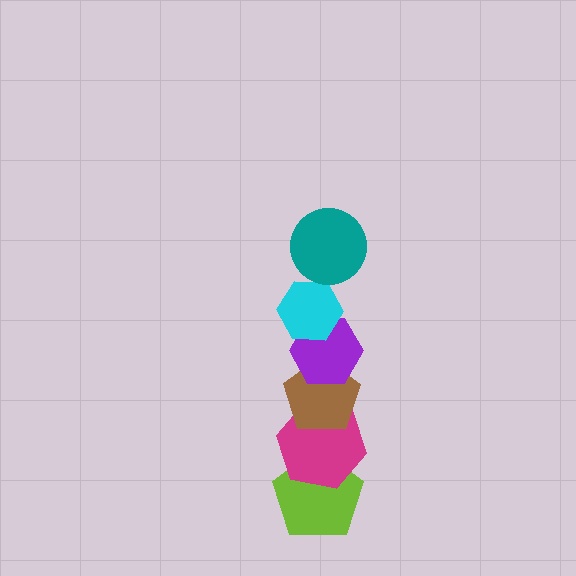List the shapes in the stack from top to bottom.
From top to bottom: the teal circle, the cyan hexagon, the purple hexagon, the brown pentagon, the magenta hexagon, the lime pentagon.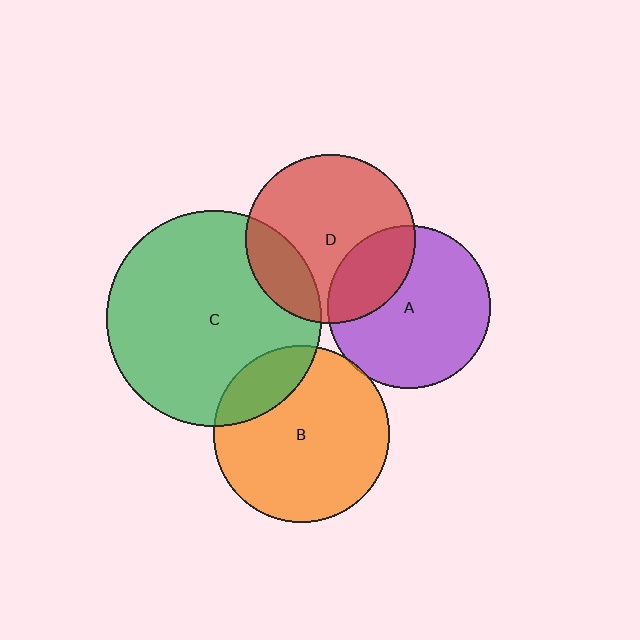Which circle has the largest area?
Circle C (green).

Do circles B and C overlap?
Yes.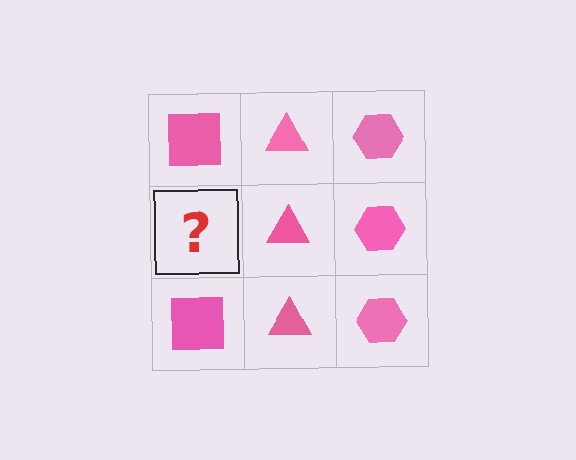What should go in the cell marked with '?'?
The missing cell should contain a pink square.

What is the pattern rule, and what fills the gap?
The rule is that each column has a consistent shape. The gap should be filled with a pink square.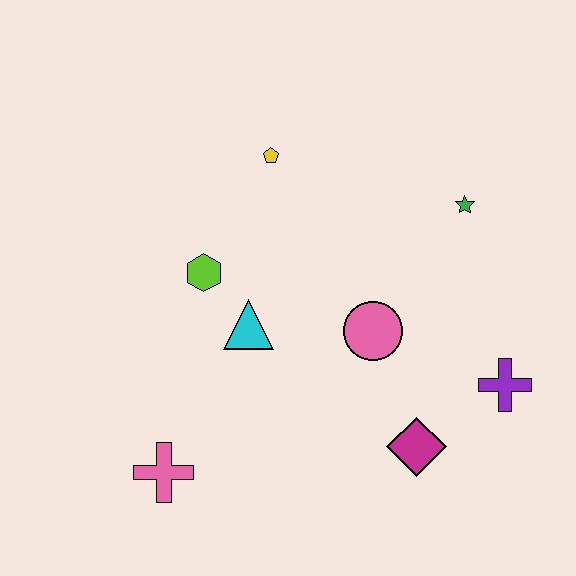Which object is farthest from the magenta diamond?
The yellow pentagon is farthest from the magenta diamond.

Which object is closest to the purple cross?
The magenta diamond is closest to the purple cross.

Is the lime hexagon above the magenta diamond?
Yes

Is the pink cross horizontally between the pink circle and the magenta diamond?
No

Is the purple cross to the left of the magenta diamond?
No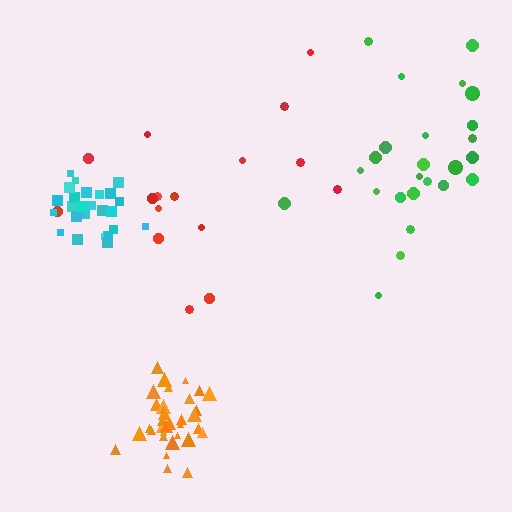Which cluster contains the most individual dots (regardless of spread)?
Orange (35).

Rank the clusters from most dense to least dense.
cyan, orange, green, red.